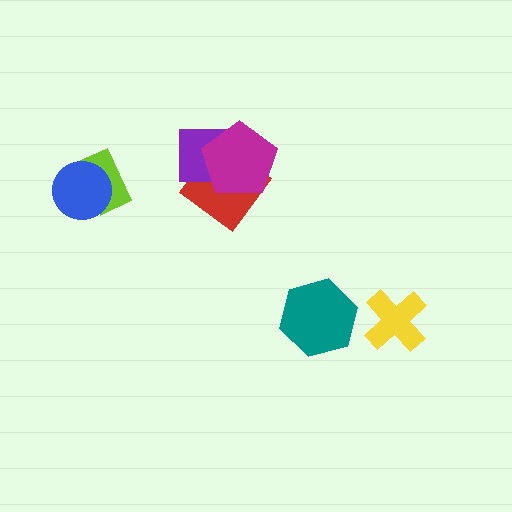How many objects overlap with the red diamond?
2 objects overlap with the red diamond.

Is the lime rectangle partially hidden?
Yes, it is partially covered by another shape.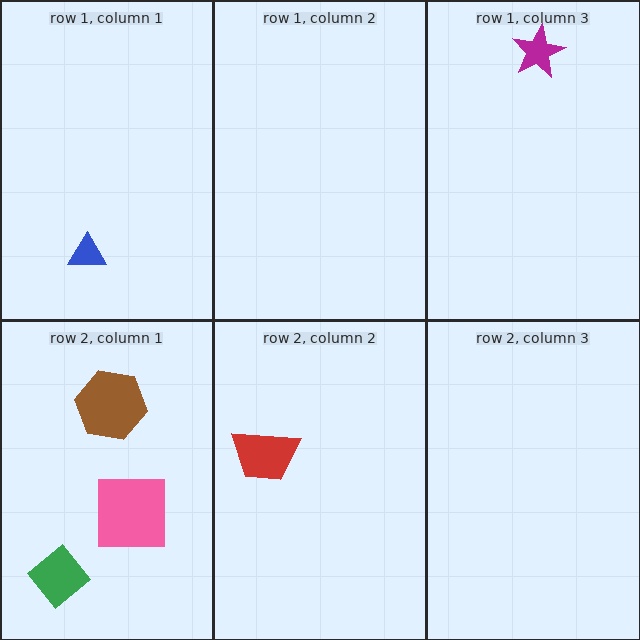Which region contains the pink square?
The row 2, column 1 region.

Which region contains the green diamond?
The row 2, column 1 region.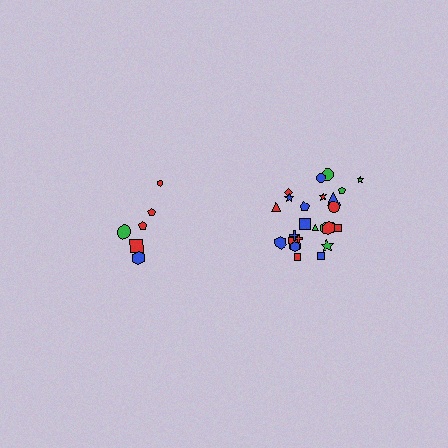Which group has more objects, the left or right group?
The right group.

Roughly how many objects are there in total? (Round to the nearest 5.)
Roughly 30 objects in total.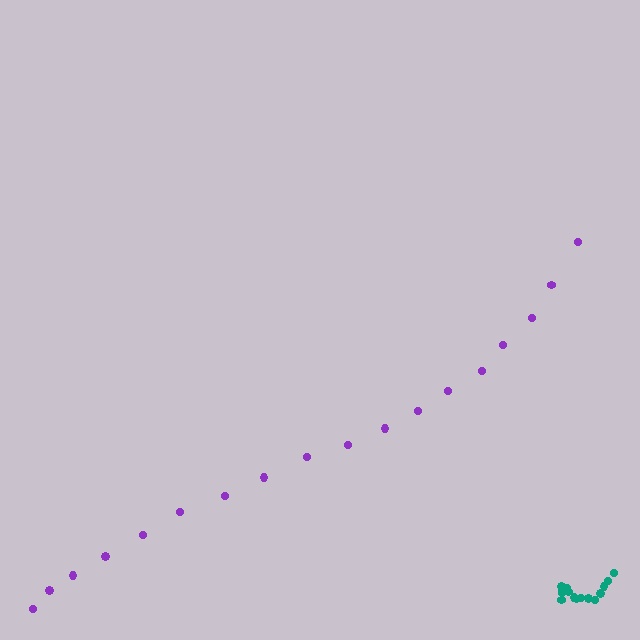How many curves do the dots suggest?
There are 2 distinct paths.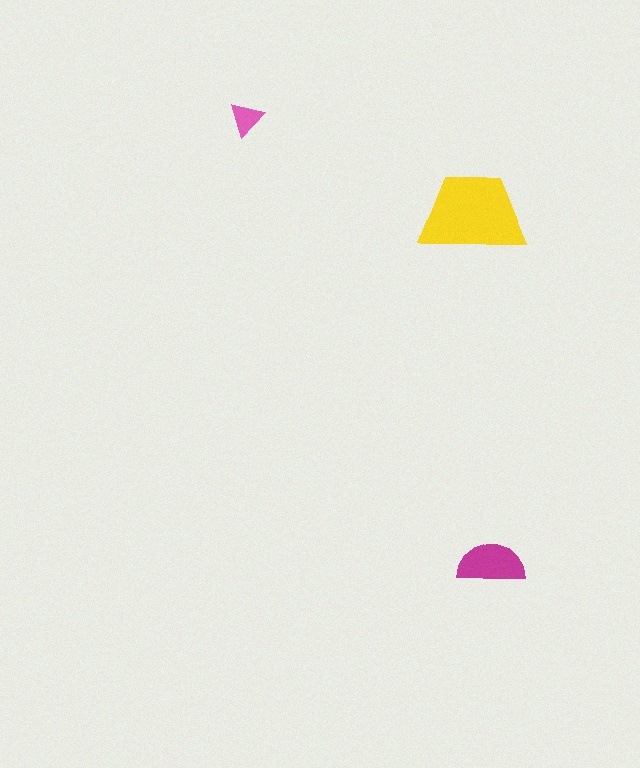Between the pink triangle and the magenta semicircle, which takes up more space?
The magenta semicircle.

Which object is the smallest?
The pink triangle.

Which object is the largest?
The yellow trapezoid.